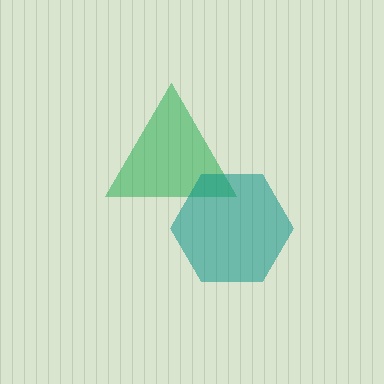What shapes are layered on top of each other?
The layered shapes are: a green triangle, a teal hexagon.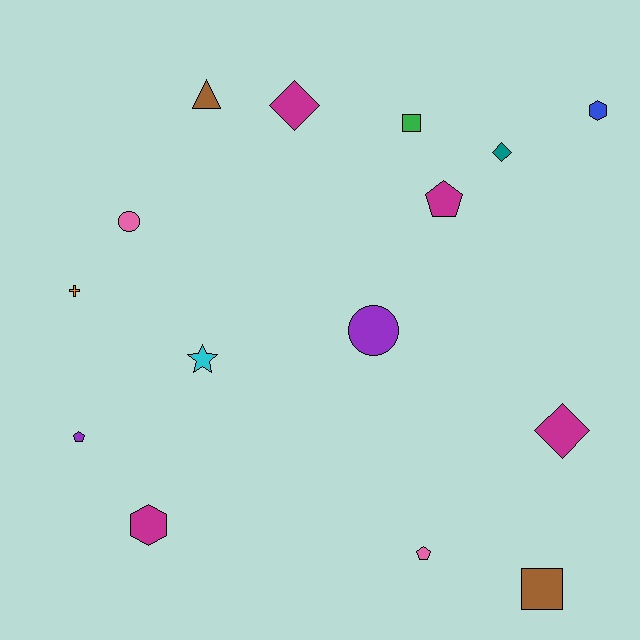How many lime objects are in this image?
There are no lime objects.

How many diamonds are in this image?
There are 3 diamonds.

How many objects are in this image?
There are 15 objects.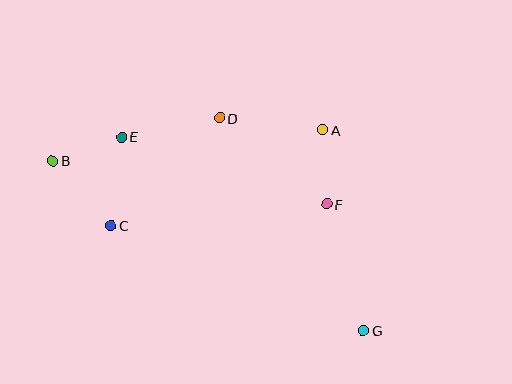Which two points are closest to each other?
Points B and E are closest to each other.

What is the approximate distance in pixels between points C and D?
The distance between C and D is approximately 153 pixels.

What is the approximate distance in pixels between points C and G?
The distance between C and G is approximately 273 pixels.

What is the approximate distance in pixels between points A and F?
The distance between A and F is approximately 74 pixels.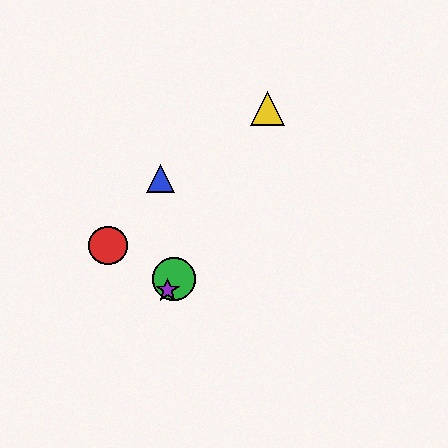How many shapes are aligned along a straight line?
3 shapes (the green circle, the yellow triangle, the purple star) are aligned along a straight line.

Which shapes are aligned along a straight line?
The green circle, the yellow triangle, the purple star are aligned along a straight line.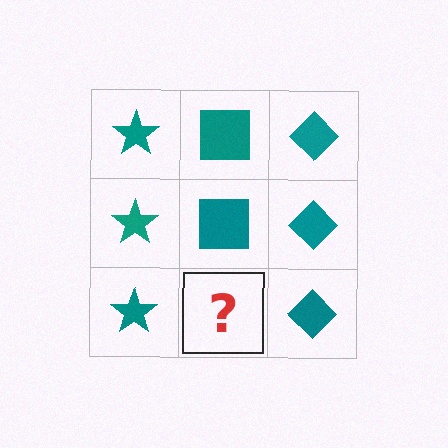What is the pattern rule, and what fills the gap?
The rule is that each column has a consistent shape. The gap should be filled with a teal square.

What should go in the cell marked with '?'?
The missing cell should contain a teal square.